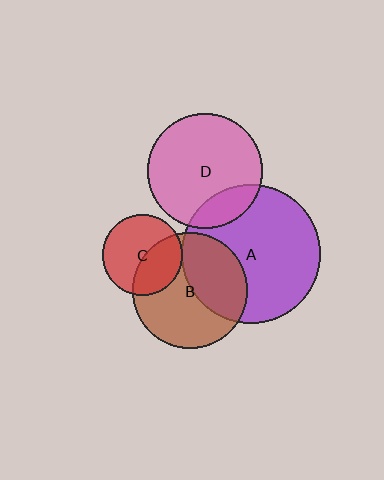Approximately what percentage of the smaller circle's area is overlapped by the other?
Approximately 40%.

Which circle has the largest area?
Circle A (purple).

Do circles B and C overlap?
Yes.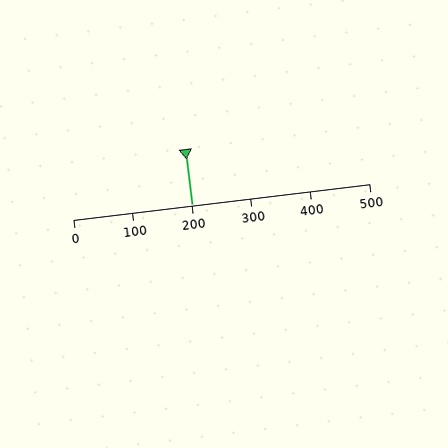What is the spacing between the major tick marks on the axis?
The major ticks are spaced 100 apart.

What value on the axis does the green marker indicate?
The marker indicates approximately 200.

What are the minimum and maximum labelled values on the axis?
The axis runs from 0 to 500.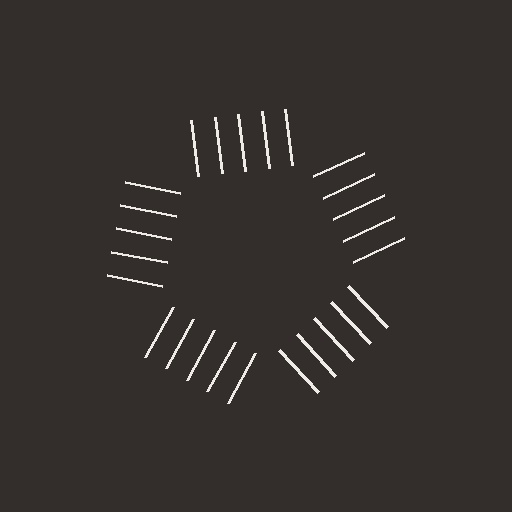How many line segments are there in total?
25 — 5 along each of the 5 edges.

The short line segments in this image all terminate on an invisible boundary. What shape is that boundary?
An illusory pentagon — the line segments terminate on its edges but no continuous stroke is drawn.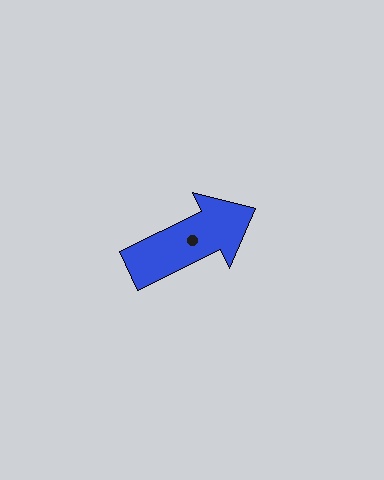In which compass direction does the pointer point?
Northeast.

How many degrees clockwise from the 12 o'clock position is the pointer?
Approximately 64 degrees.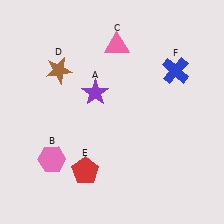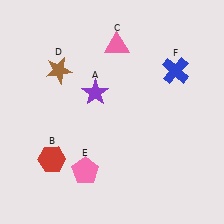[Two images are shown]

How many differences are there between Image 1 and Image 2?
There are 2 differences between the two images.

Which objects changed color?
B changed from pink to red. E changed from red to pink.